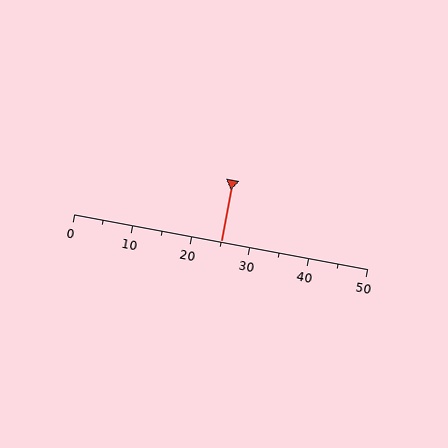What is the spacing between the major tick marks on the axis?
The major ticks are spaced 10 apart.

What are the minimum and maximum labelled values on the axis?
The axis runs from 0 to 50.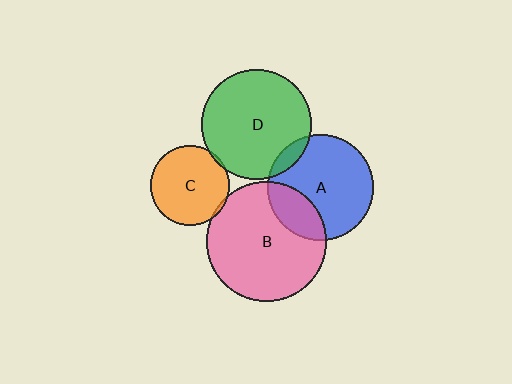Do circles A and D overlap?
Yes.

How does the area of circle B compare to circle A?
Approximately 1.3 times.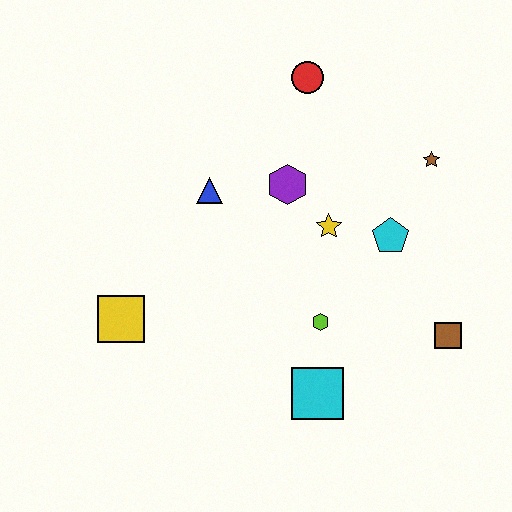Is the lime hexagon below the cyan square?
No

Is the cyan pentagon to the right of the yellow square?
Yes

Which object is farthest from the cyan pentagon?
The yellow square is farthest from the cyan pentagon.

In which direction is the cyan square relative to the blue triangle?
The cyan square is below the blue triangle.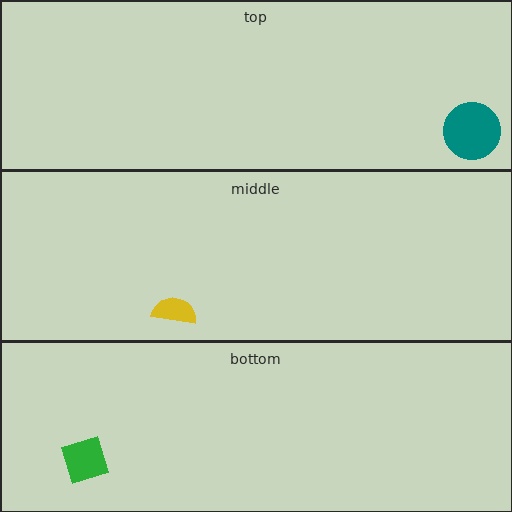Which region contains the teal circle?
The top region.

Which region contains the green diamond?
The bottom region.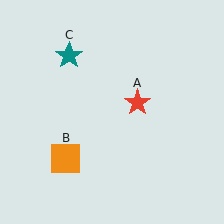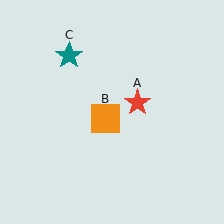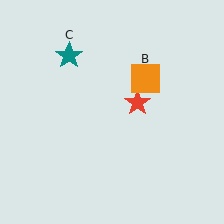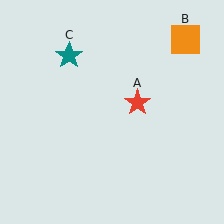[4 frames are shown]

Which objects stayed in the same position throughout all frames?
Red star (object A) and teal star (object C) remained stationary.